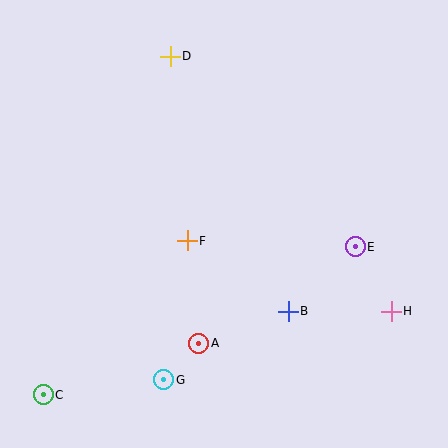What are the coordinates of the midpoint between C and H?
The midpoint between C and H is at (217, 353).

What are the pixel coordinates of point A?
Point A is at (199, 343).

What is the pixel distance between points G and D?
The distance between G and D is 324 pixels.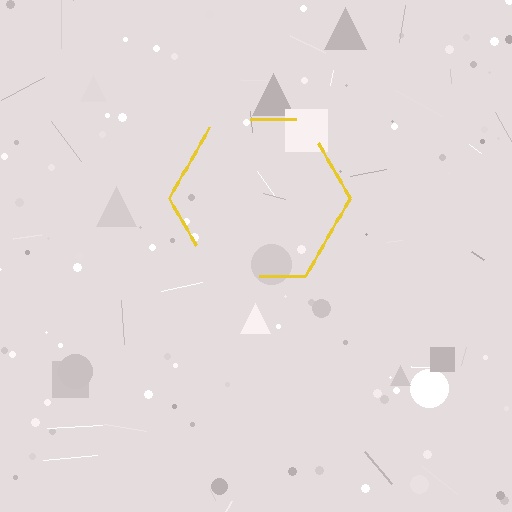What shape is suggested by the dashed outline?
The dashed outline suggests a hexagon.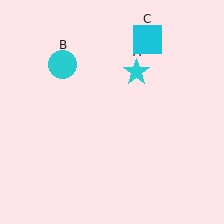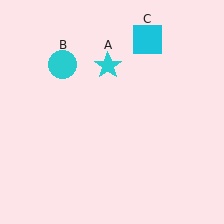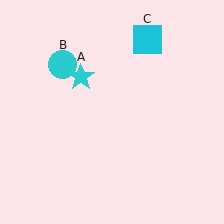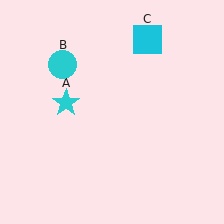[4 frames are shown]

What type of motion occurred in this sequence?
The cyan star (object A) rotated counterclockwise around the center of the scene.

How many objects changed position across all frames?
1 object changed position: cyan star (object A).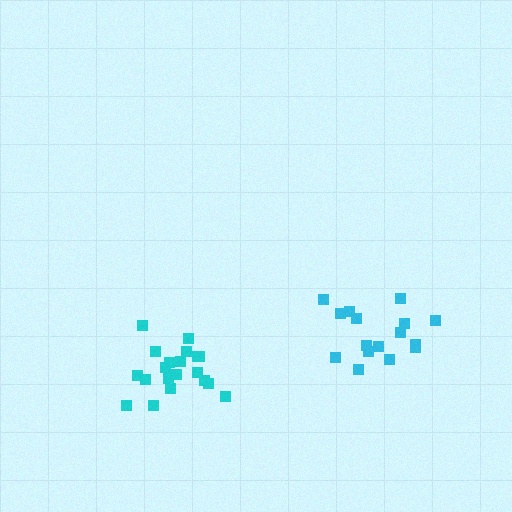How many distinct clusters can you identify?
There are 2 distinct clusters.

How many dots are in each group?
Group 1: 20 dots, Group 2: 16 dots (36 total).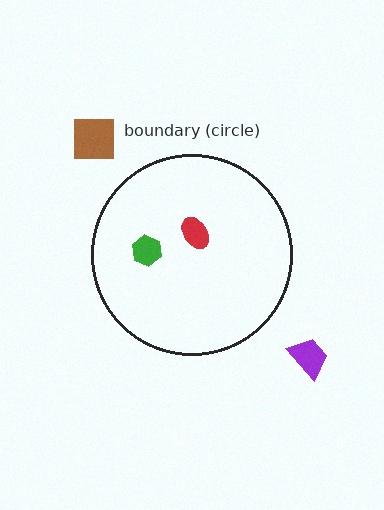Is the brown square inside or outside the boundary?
Outside.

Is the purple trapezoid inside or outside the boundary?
Outside.